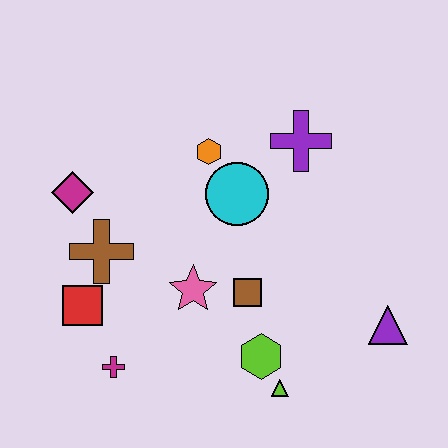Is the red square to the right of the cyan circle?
No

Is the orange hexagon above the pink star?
Yes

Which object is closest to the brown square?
The pink star is closest to the brown square.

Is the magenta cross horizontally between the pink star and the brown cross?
Yes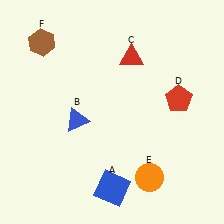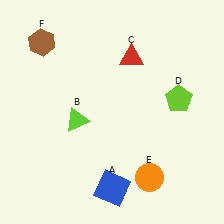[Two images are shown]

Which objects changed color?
B changed from blue to lime. D changed from red to lime.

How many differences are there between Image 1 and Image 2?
There are 2 differences between the two images.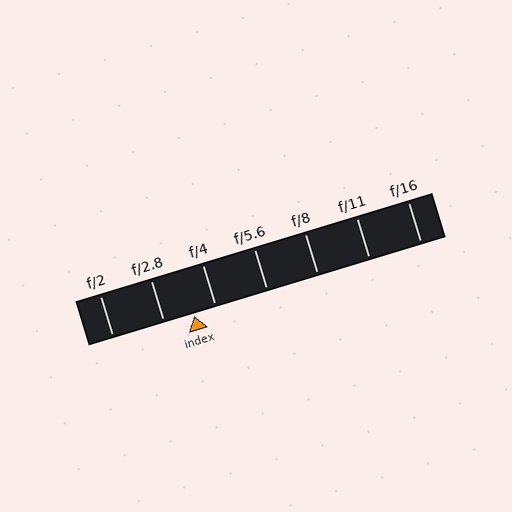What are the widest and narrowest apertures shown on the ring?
The widest aperture shown is f/2 and the narrowest is f/16.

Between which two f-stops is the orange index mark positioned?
The index mark is between f/2.8 and f/4.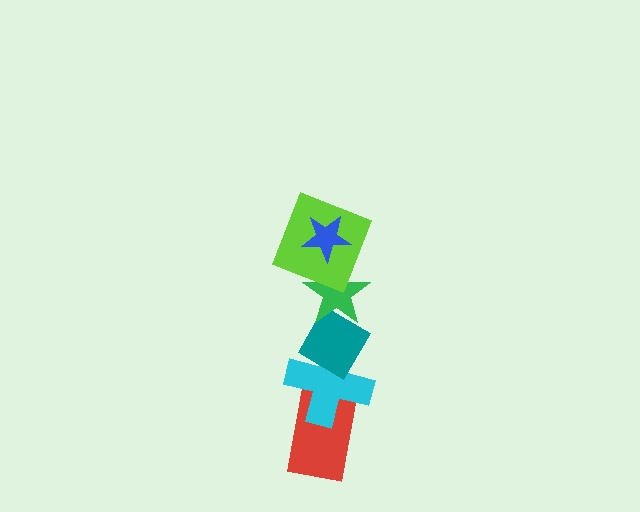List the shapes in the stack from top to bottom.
From top to bottom: the blue star, the lime square, the green star, the teal diamond, the cyan cross, the red rectangle.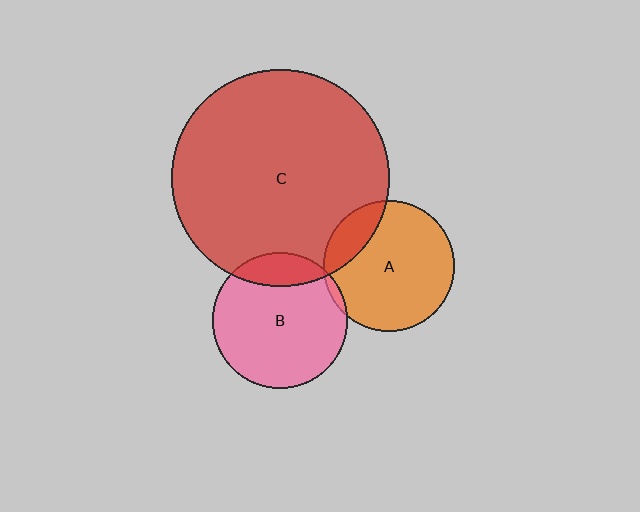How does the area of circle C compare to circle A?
Approximately 2.8 times.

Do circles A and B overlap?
Yes.